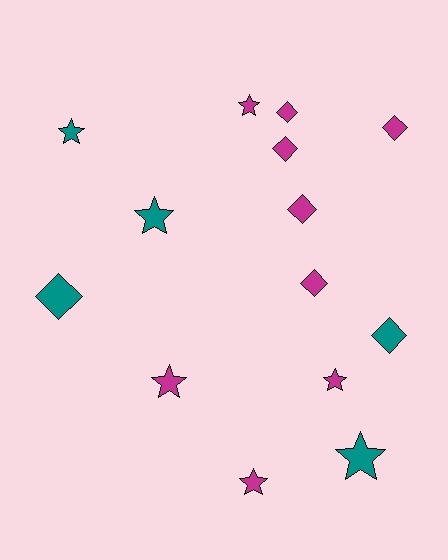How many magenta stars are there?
There are 4 magenta stars.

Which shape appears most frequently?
Star, with 7 objects.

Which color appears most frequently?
Magenta, with 9 objects.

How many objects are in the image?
There are 14 objects.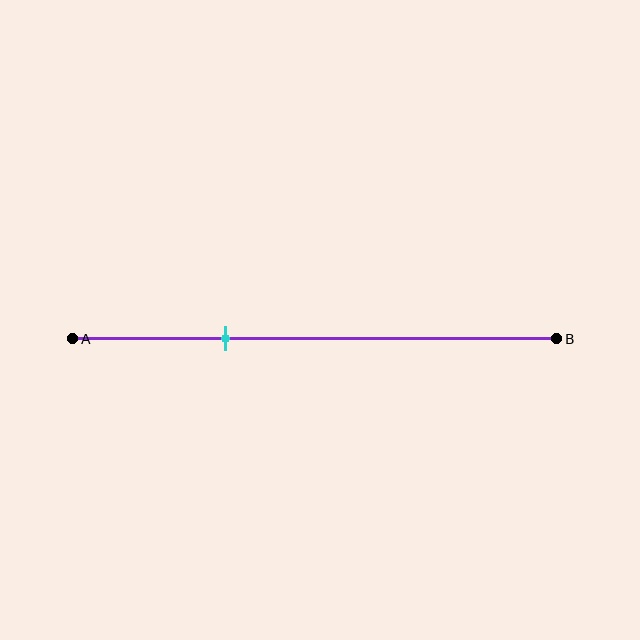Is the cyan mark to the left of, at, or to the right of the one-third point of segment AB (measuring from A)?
The cyan mark is approximately at the one-third point of segment AB.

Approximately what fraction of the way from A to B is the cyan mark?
The cyan mark is approximately 30% of the way from A to B.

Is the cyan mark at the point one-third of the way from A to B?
Yes, the mark is approximately at the one-third point.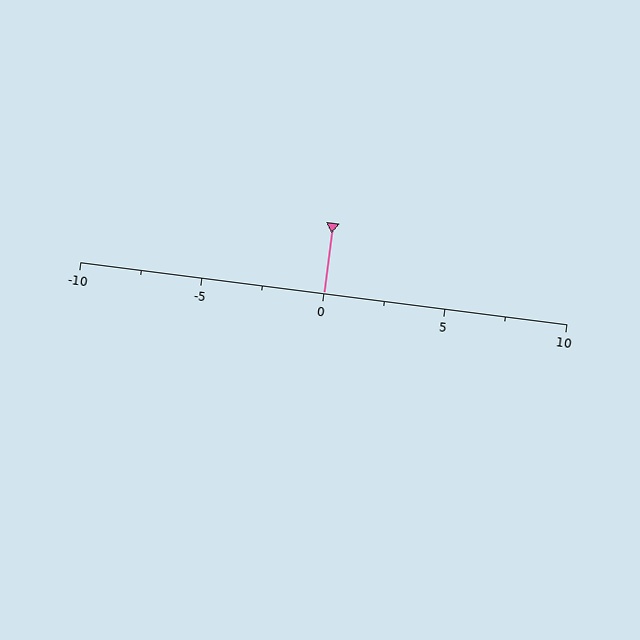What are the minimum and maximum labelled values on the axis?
The axis runs from -10 to 10.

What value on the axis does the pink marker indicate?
The marker indicates approximately 0.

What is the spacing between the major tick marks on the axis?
The major ticks are spaced 5 apart.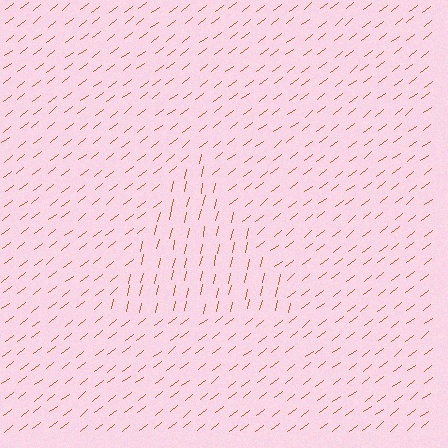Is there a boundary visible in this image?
Yes, there is a texture boundary formed by a change in line orientation.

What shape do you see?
I see a triangle.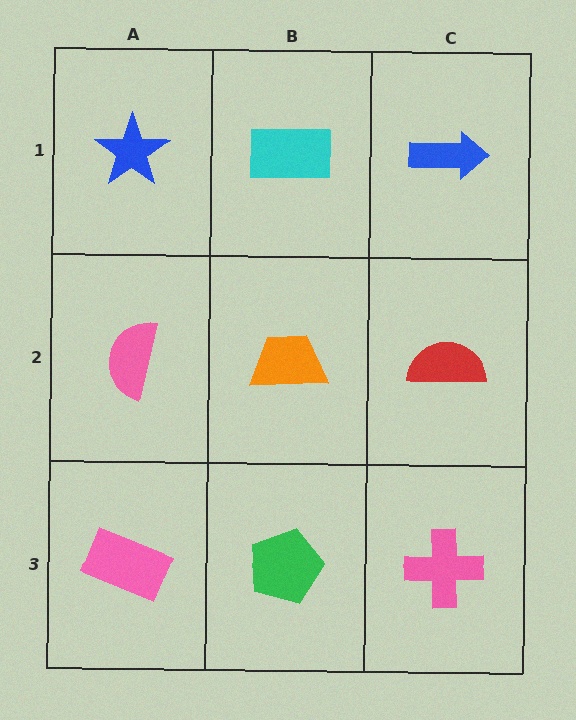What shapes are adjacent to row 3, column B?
An orange trapezoid (row 2, column B), a pink rectangle (row 3, column A), a pink cross (row 3, column C).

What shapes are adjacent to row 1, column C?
A red semicircle (row 2, column C), a cyan rectangle (row 1, column B).